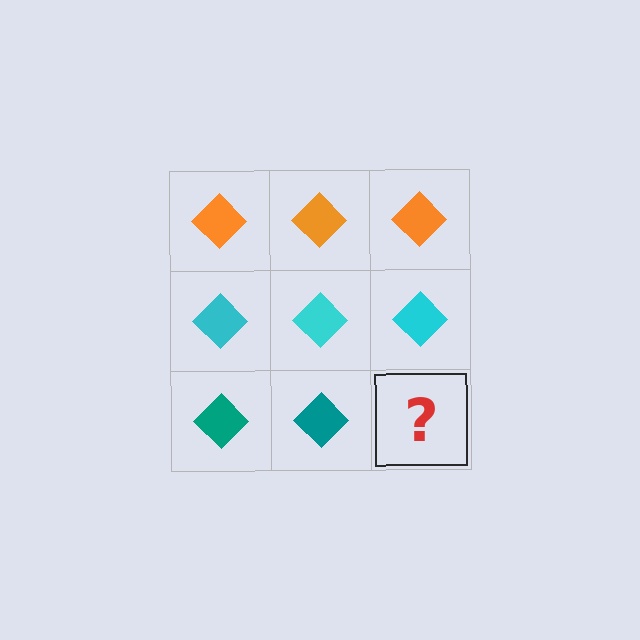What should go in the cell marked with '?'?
The missing cell should contain a teal diamond.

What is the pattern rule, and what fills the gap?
The rule is that each row has a consistent color. The gap should be filled with a teal diamond.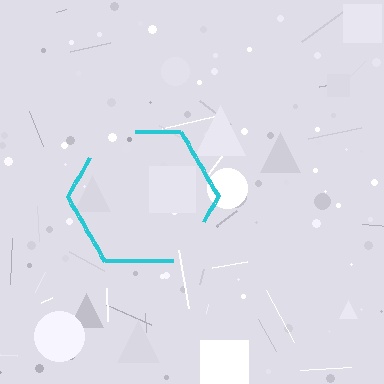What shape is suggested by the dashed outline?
The dashed outline suggests a hexagon.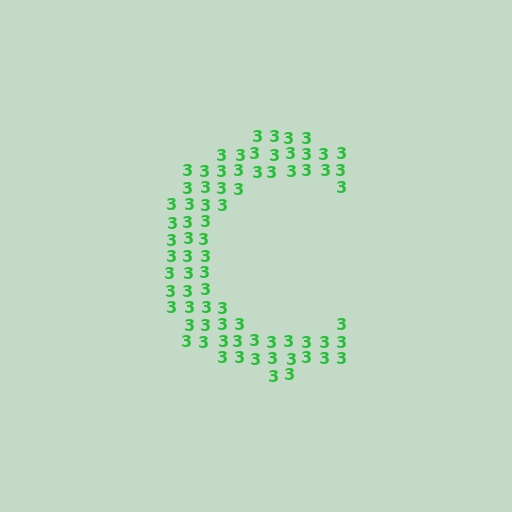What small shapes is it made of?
It is made of small digit 3's.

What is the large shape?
The large shape is the letter C.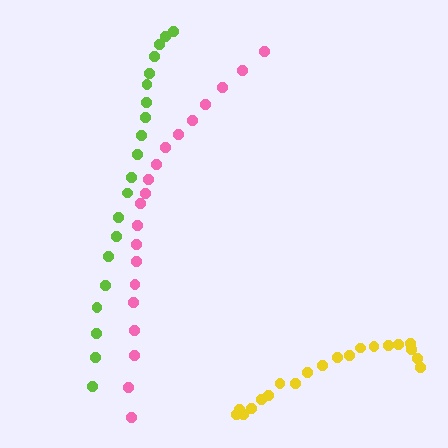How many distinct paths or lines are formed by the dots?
There are 3 distinct paths.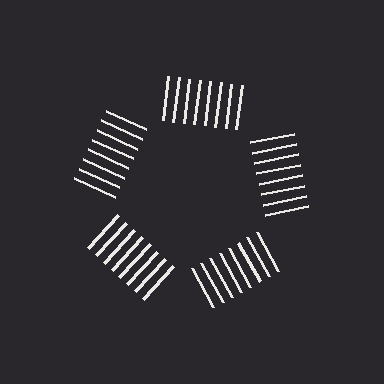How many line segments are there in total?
40 — 8 along each of the 5 edges.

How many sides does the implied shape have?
5 sides — the line-ends trace a pentagon.